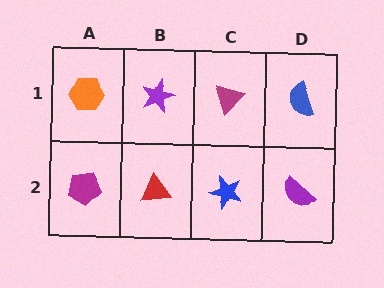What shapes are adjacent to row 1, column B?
A red triangle (row 2, column B), an orange hexagon (row 1, column A), a magenta triangle (row 1, column C).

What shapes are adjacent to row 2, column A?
An orange hexagon (row 1, column A), a red triangle (row 2, column B).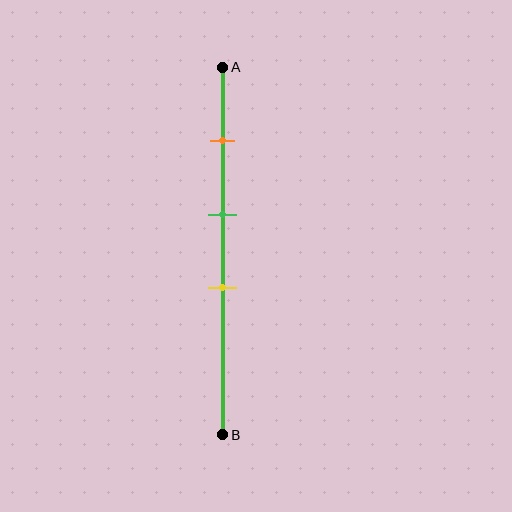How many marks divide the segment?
There are 3 marks dividing the segment.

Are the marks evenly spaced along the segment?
Yes, the marks are approximately evenly spaced.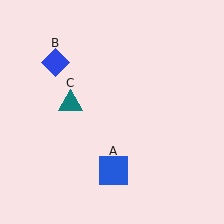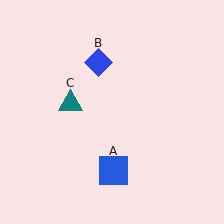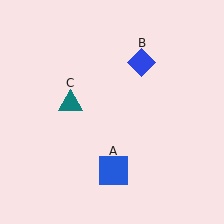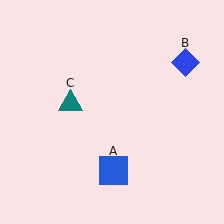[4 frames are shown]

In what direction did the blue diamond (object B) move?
The blue diamond (object B) moved right.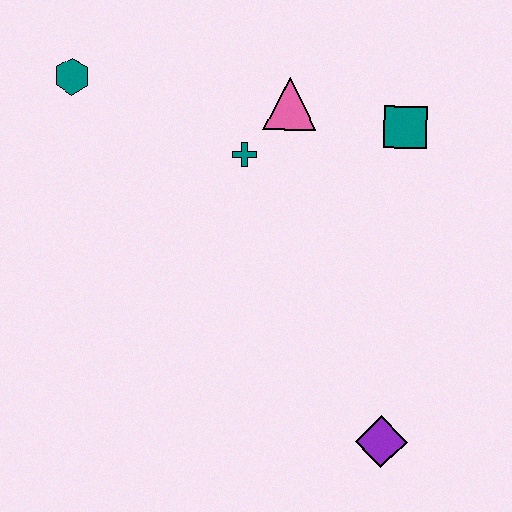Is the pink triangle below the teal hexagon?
Yes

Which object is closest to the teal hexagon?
The teal cross is closest to the teal hexagon.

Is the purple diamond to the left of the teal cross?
No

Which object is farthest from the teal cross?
The purple diamond is farthest from the teal cross.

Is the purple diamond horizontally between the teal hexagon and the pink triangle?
No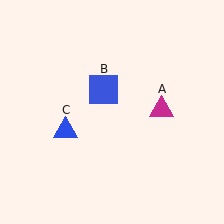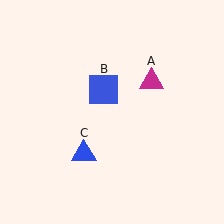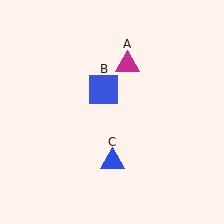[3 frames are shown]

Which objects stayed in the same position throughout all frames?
Blue square (object B) remained stationary.